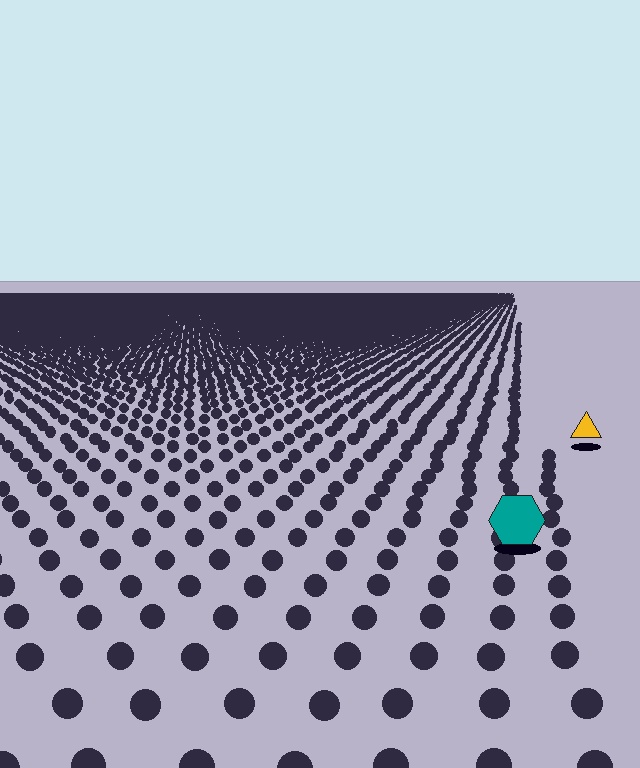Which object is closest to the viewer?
The teal hexagon is closest. The texture marks near it are larger and more spread out.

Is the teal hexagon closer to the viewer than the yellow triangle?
Yes. The teal hexagon is closer — you can tell from the texture gradient: the ground texture is coarser near it.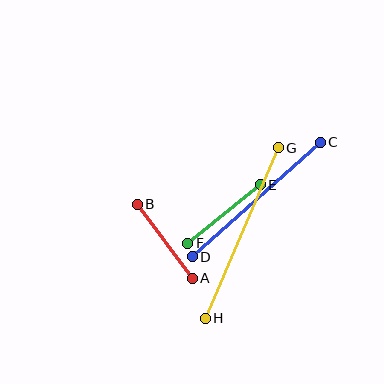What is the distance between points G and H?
The distance is approximately 185 pixels.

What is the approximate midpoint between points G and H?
The midpoint is at approximately (242, 233) pixels.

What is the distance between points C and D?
The distance is approximately 172 pixels.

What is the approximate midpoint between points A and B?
The midpoint is at approximately (165, 241) pixels.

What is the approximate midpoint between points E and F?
The midpoint is at approximately (224, 214) pixels.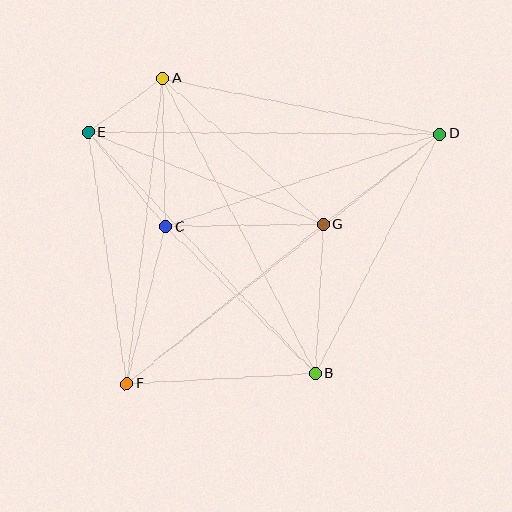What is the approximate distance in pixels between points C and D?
The distance between C and D is approximately 289 pixels.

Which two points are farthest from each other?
Points D and F are farthest from each other.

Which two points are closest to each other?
Points A and E are closest to each other.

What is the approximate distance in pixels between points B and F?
The distance between B and F is approximately 189 pixels.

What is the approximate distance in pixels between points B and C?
The distance between B and C is approximately 210 pixels.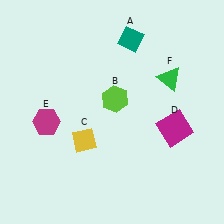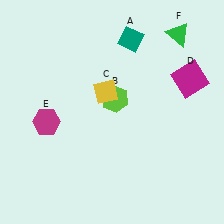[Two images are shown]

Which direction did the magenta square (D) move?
The magenta square (D) moved up.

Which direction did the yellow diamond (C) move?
The yellow diamond (C) moved up.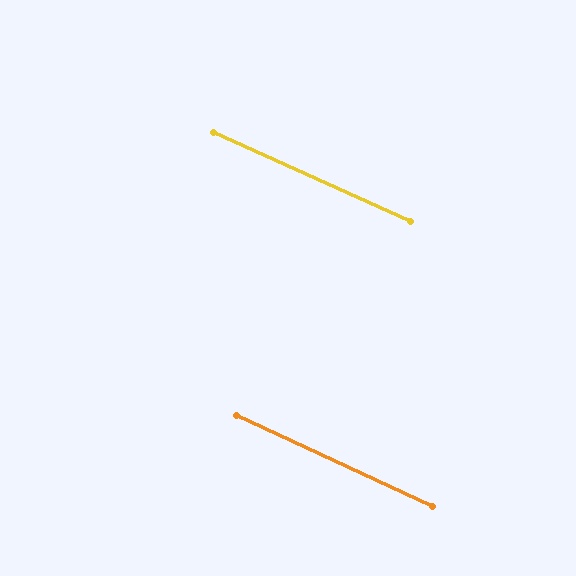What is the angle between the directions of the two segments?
Approximately 0 degrees.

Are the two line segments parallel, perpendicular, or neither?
Parallel — their directions differ by only 0.5°.